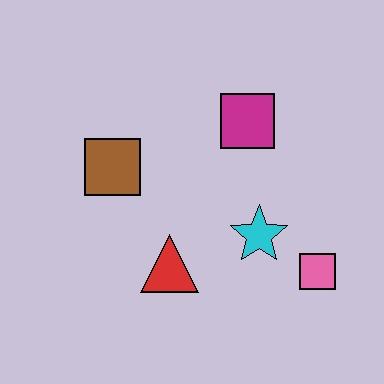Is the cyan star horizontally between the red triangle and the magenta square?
No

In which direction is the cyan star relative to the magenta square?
The cyan star is below the magenta square.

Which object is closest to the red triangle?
The cyan star is closest to the red triangle.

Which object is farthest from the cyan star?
The brown square is farthest from the cyan star.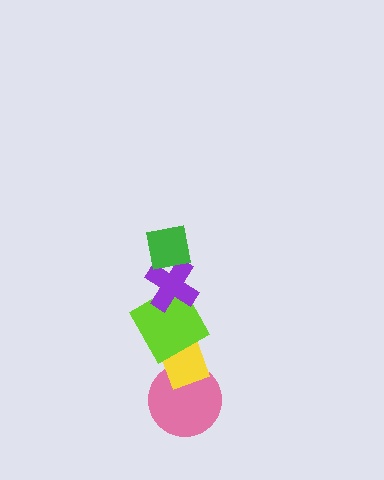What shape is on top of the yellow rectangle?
The lime square is on top of the yellow rectangle.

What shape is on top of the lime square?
The purple cross is on top of the lime square.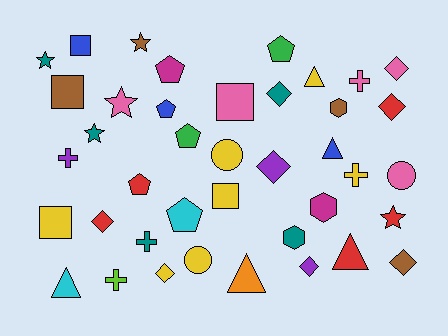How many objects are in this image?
There are 40 objects.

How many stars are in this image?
There are 5 stars.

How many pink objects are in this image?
There are 5 pink objects.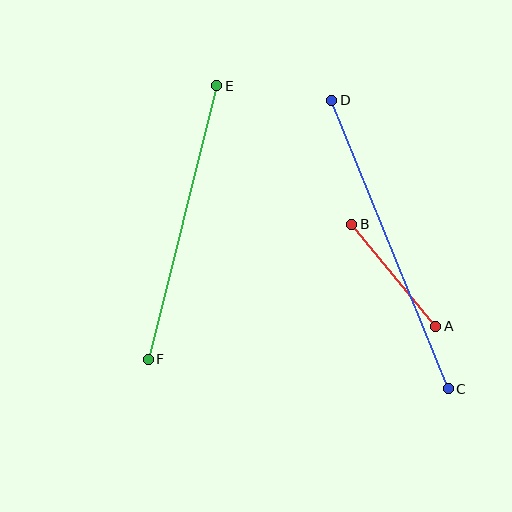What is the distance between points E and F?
The distance is approximately 282 pixels.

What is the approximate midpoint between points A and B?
The midpoint is at approximately (394, 275) pixels.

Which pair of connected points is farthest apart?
Points C and D are farthest apart.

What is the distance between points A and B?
The distance is approximately 132 pixels.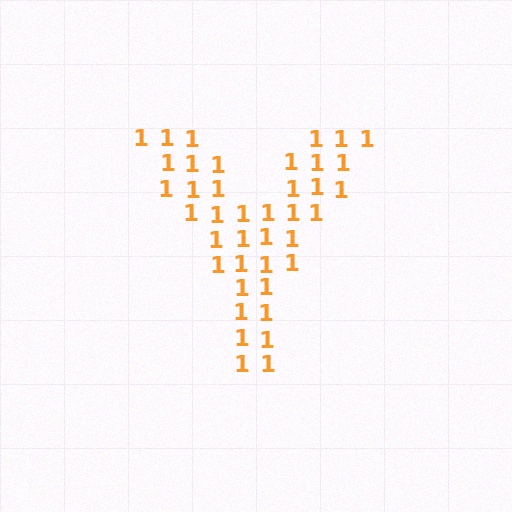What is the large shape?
The large shape is the letter Y.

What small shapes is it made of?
It is made of small digit 1's.